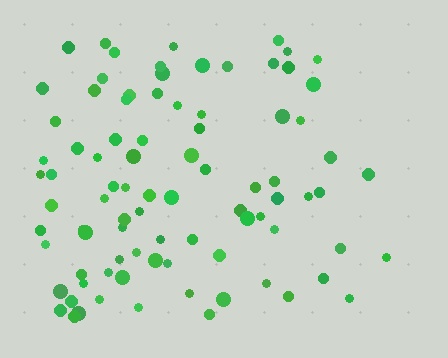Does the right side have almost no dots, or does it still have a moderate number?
Still a moderate number, just noticeably fewer than the left.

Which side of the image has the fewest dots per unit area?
The right.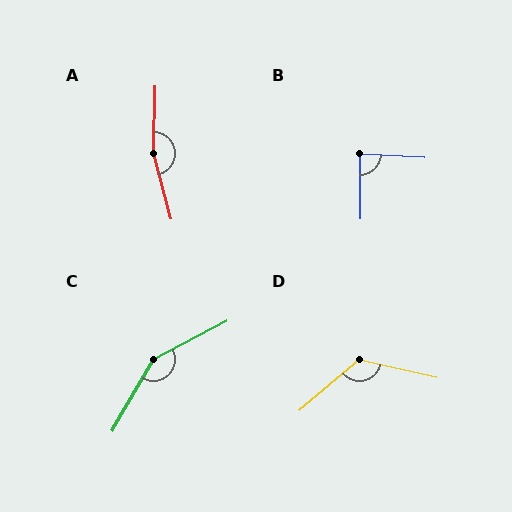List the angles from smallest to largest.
B (86°), D (127°), C (148°), A (164°).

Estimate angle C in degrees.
Approximately 148 degrees.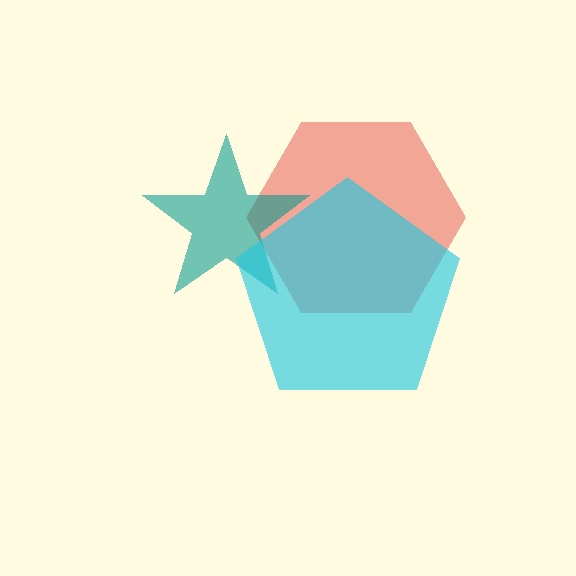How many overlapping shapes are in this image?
There are 3 overlapping shapes in the image.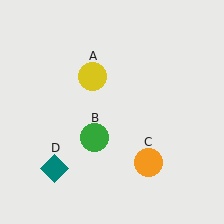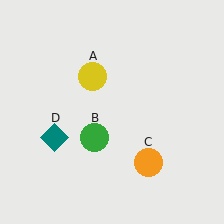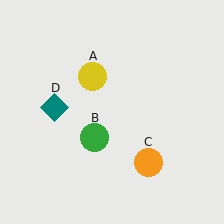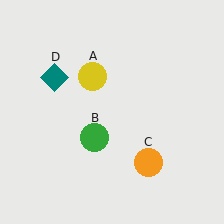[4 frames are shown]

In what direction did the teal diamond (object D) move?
The teal diamond (object D) moved up.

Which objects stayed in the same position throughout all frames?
Yellow circle (object A) and green circle (object B) and orange circle (object C) remained stationary.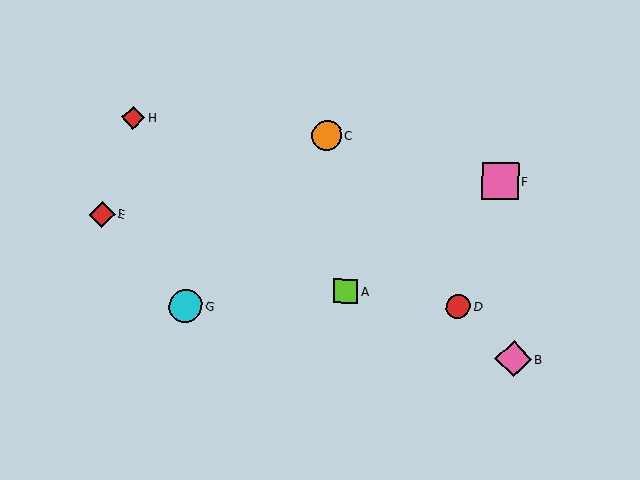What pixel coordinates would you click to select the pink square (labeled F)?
Click at (500, 181) to select the pink square F.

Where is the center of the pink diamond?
The center of the pink diamond is at (514, 359).